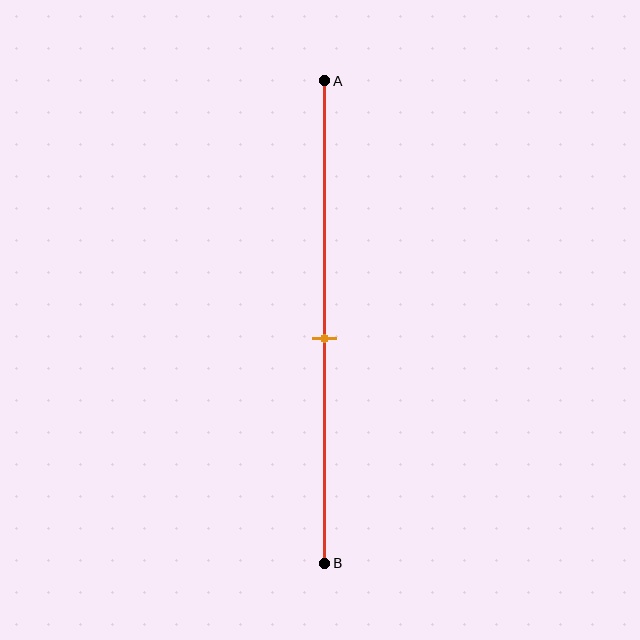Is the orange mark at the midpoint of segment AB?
No, the mark is at about 55% from A, not at the 50% midpoint.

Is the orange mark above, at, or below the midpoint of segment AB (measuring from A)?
The orange mark is below the midpoint of segment AB.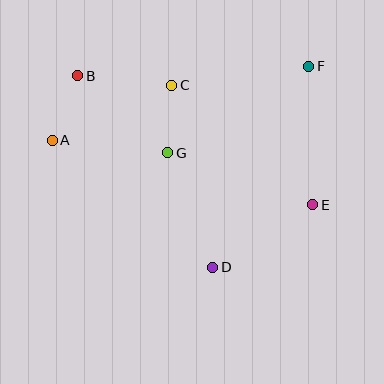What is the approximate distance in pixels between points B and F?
The distance between B and F is approximately 231 pixels.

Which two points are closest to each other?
Points C and G are closest to each other.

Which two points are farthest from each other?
Points A and E are farthest from each other.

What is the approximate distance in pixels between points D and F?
The distance between D and F is approximately 223 pixels.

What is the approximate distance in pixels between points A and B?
The distance between A and B is approximately 69 pixels.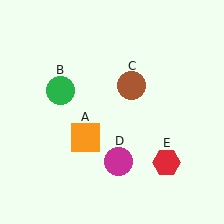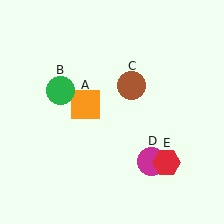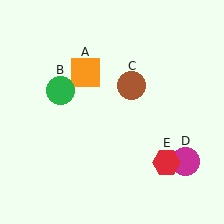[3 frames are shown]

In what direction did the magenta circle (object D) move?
The magenta circle (object D) moved right.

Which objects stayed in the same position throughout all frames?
Green circle (object B) and brown circle (object C) and red hexagon (object E) remained stationary.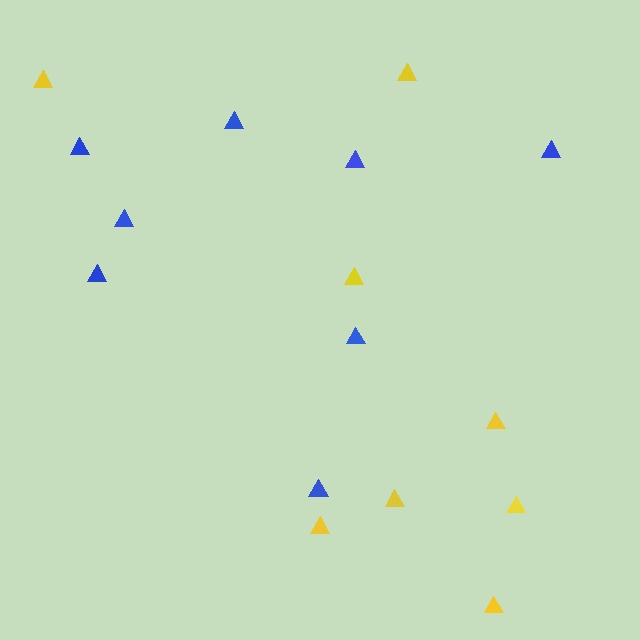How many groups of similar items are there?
There are 2 groups: one group of blue triangles (8) and one group of yellow triangles (8).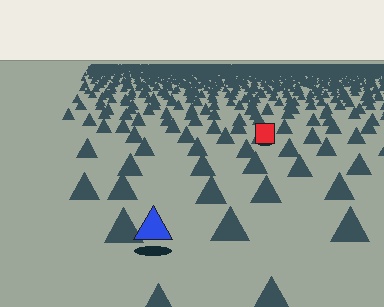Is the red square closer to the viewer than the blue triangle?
No. The blue triangle is closer — you can tell from the texture gradient: the ground texture is coarser near it.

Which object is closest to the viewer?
The blue triangle is closest. The texture marks near it are larger and more spread out.